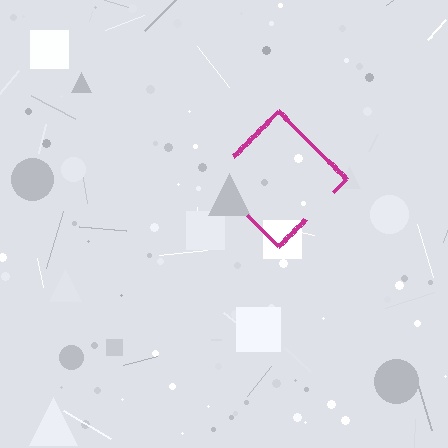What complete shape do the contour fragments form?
The contour fragments form a diamond.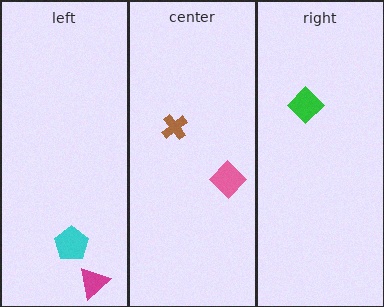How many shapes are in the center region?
2.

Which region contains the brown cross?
The center region.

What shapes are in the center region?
The pink diamond, the brown cross.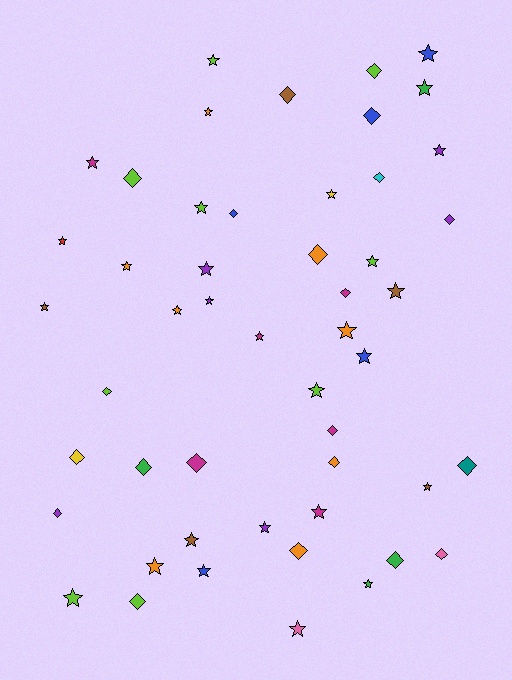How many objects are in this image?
There are 50 objects.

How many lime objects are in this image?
There are 9 lime objects.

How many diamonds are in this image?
There are 21 diamonds.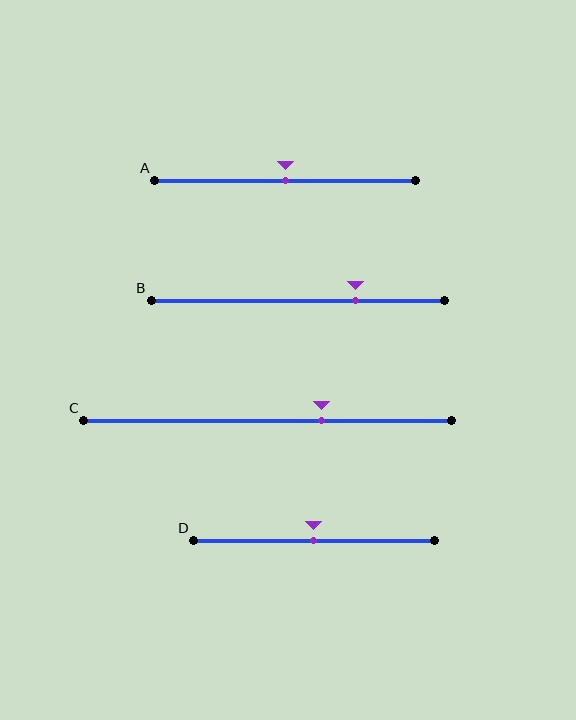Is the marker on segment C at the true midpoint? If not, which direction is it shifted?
No, the marker on segment C is shifted to the right by about 15% of the segment length.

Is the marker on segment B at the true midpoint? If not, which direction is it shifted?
No, the marker on segment B is shifted to the right by about 20% of the segment length.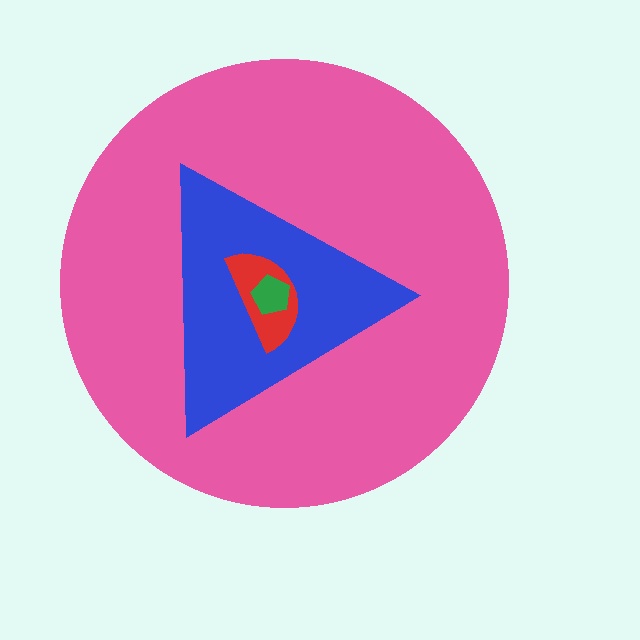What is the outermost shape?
The pink circle.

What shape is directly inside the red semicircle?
The green pentagon.